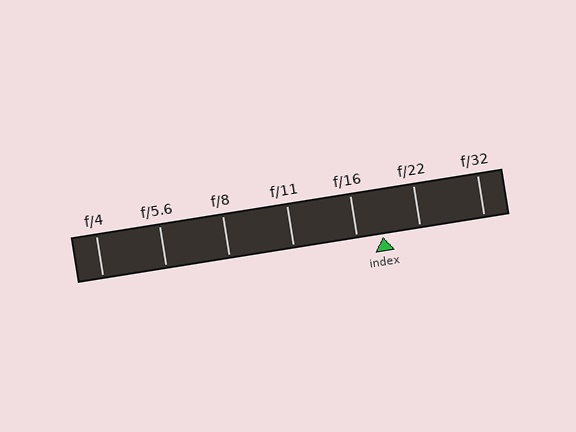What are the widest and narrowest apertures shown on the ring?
The widest aperture shown is f/4 and the narrowest is f/32.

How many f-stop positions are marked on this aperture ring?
There are 7 f-stop positions marked.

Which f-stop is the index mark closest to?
The index mark is closest to f/16.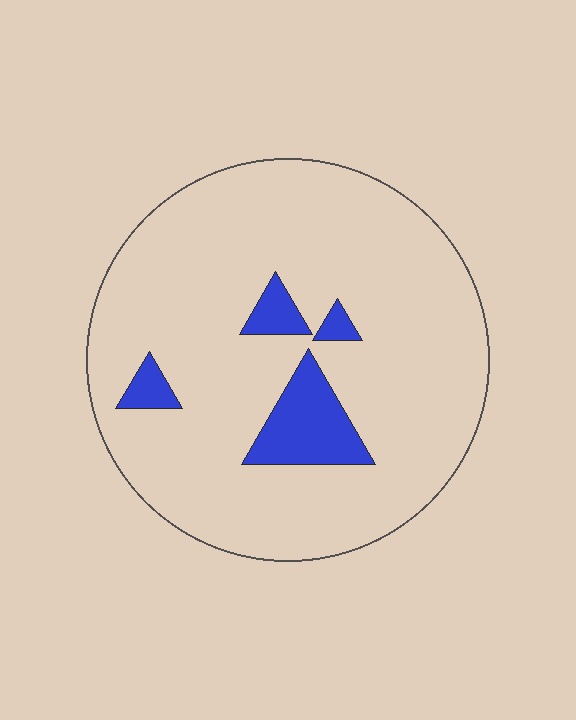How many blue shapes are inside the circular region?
4.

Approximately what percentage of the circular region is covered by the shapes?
Approximately 10%.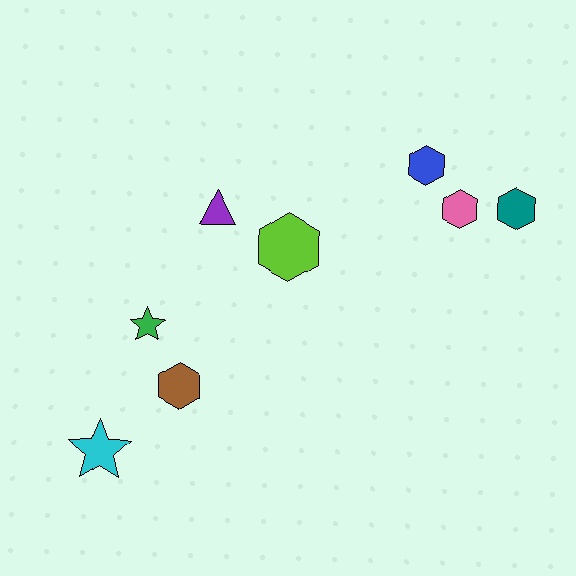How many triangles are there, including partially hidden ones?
There is 1 triangle.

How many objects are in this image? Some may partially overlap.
There are 8 objects.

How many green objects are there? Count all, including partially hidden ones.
There is 1 green object.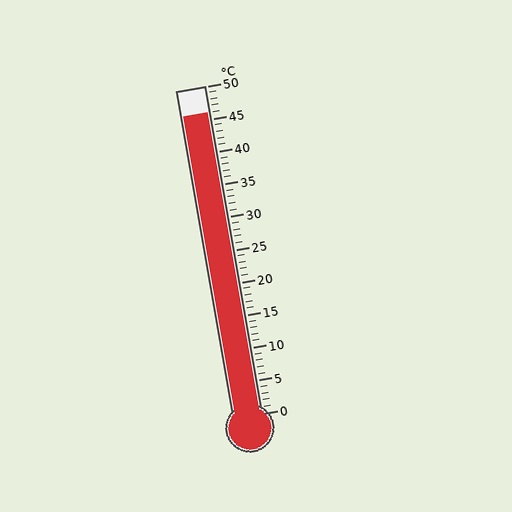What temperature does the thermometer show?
The thermometer shows approximately 46°C.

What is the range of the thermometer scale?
The thermometer scale ranges from 0°C to 50°C.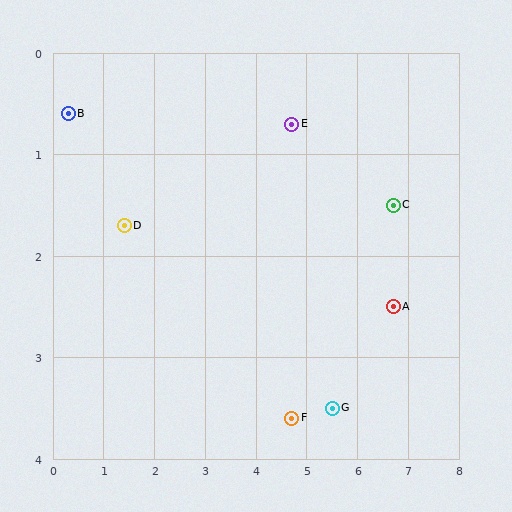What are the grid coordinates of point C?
Point C is at approximately (6.7, 1.5).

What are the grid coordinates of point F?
Point F is at approximately (4.7, 3.6).